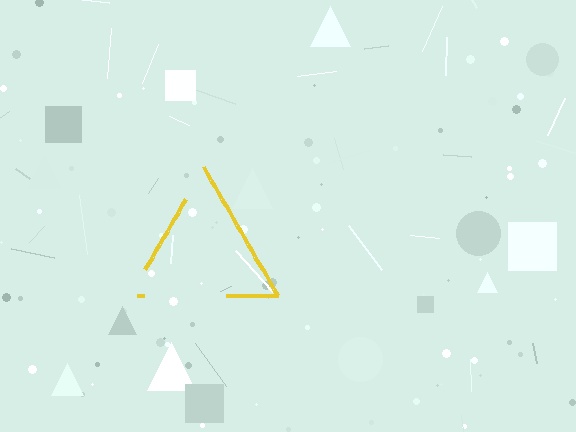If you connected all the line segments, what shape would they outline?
They would outline a triangle.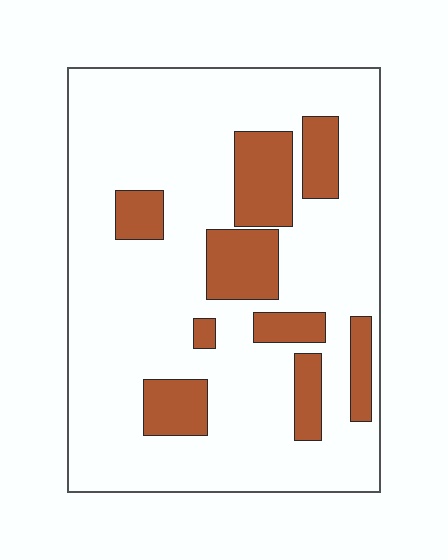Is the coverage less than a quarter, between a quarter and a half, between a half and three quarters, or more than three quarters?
Less than a quarter.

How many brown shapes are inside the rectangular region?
9.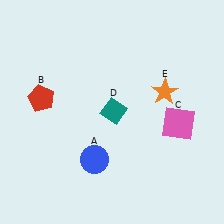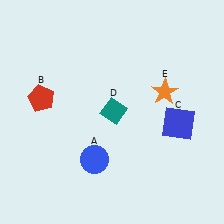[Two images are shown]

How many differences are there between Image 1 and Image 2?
There is 1 difference between the two images.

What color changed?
The square (C) changed from pink in Image 1 to blue in Image 2.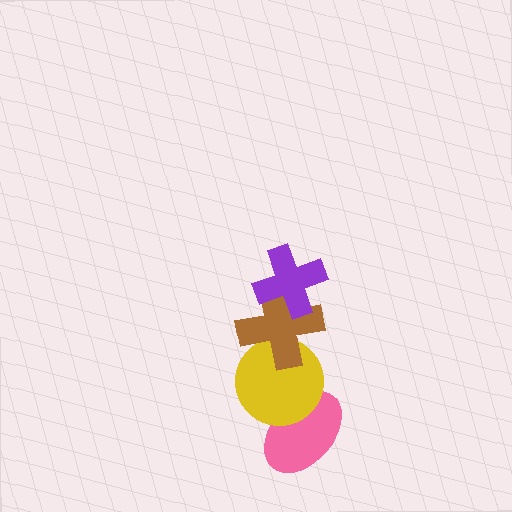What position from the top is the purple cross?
The purple cross is 1st from the top.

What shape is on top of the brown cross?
The purple cross is on top of the brown cross.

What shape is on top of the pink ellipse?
The yellow circle is on top of the pink ellipse.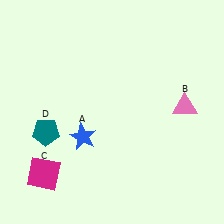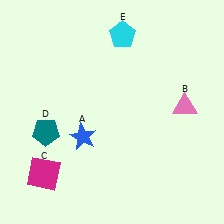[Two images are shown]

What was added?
A cyan pentagon (E) was added in Image 2.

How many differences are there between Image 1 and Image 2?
There is 1 difference between the two images.